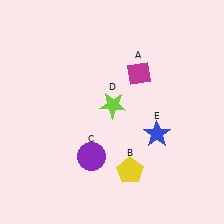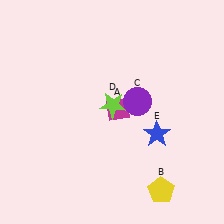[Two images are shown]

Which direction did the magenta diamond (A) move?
The magenta diamond (A) moved down.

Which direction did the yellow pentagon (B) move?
The yellow pentagon (B) moved right.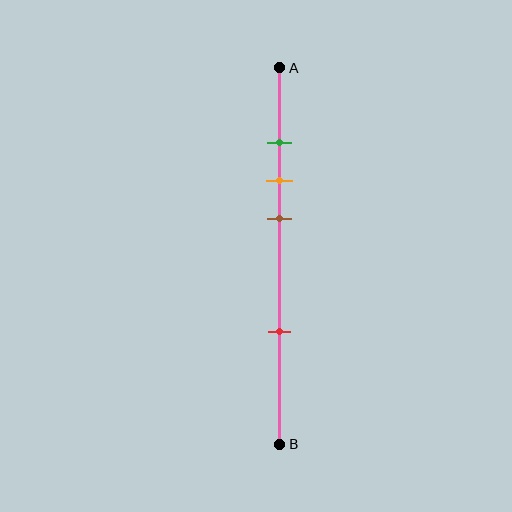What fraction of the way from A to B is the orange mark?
The orange mark is approximately 30% (0.3) of the way from A to B.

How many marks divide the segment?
There are 4 marks dividing the segment.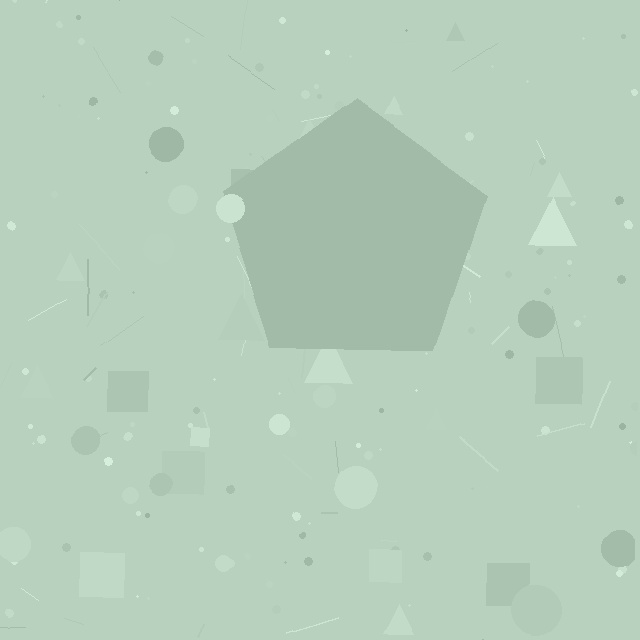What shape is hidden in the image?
A pentagon is hidden in the image.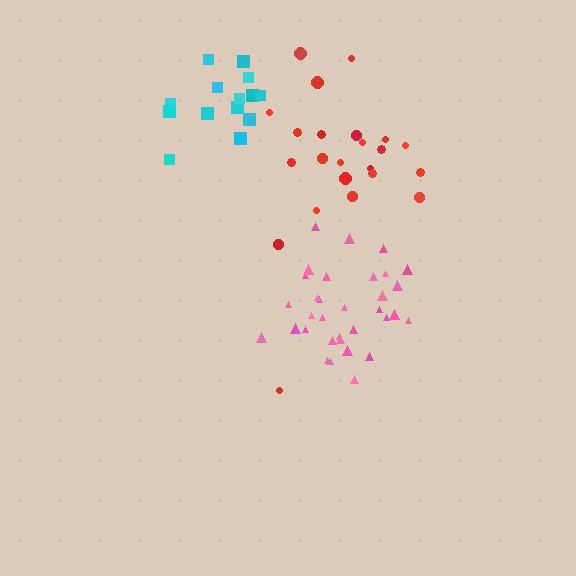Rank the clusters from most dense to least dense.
pink, cyan, red.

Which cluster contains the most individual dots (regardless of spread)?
Pink (33).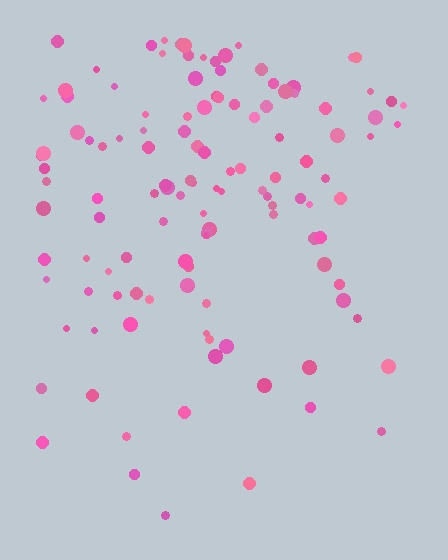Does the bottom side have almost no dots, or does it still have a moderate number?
Still a moderate number, just noticeably fewer than the top.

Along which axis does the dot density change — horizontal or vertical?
Vertical.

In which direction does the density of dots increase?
From bottom to top, with the top side densest.